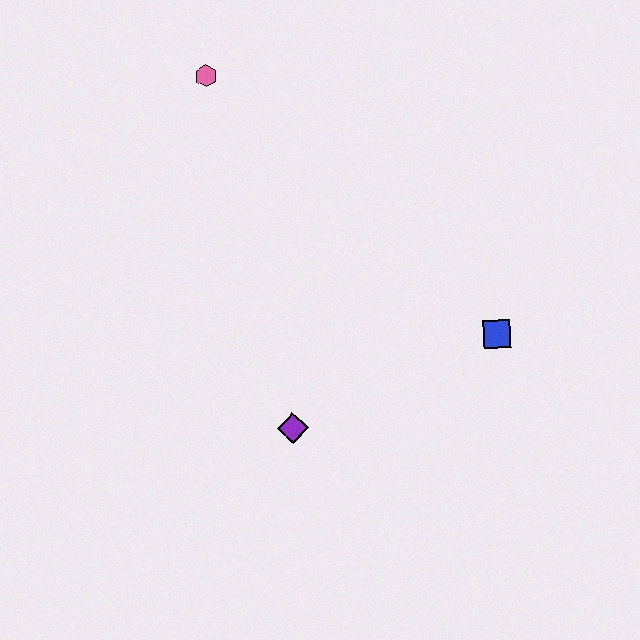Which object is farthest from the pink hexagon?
The blue square is farthest from the pink hexagon.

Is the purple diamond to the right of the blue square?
No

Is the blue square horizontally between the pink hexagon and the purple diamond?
No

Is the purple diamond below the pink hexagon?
Yes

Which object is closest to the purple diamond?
The blue square is closest to the purple diamond.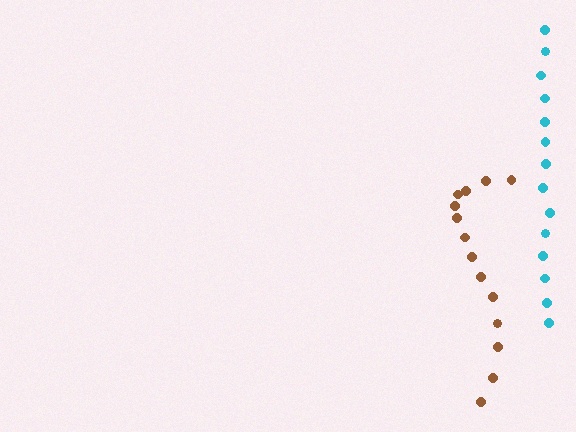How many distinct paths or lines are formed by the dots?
There are 2 distinct paths.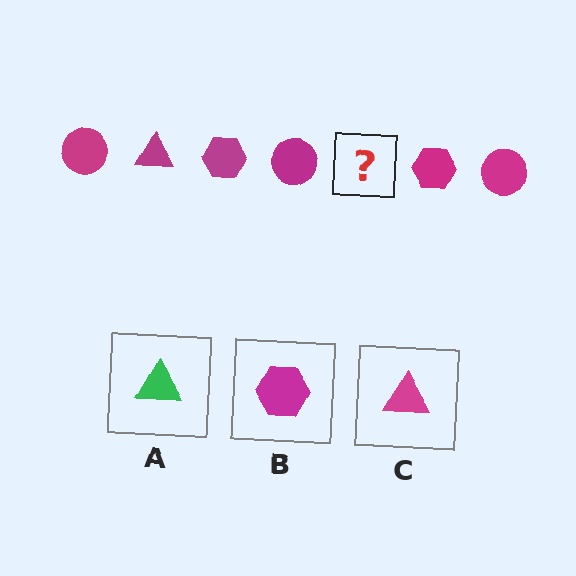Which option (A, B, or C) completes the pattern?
C.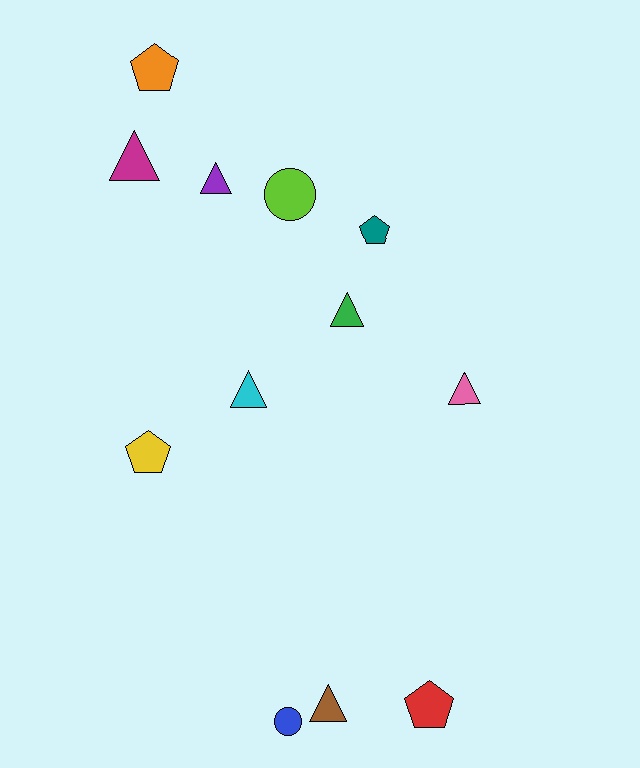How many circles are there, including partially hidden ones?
There are 2 circles.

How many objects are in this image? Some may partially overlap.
There are 12 objects.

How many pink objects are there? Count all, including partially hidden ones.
There is 1 pink object.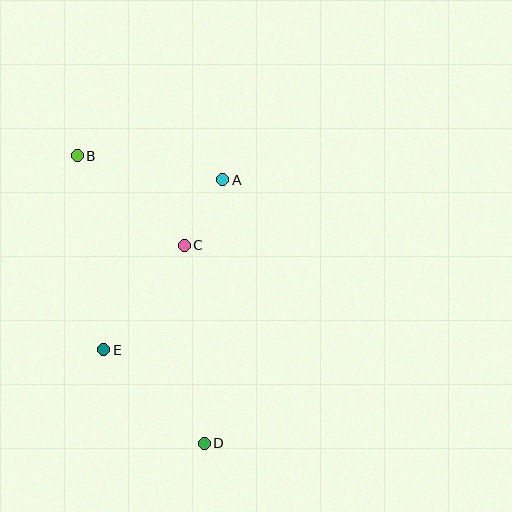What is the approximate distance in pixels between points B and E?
The distance between B and E is approximately 196 pixels.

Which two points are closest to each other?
Points A and C are closest to each other.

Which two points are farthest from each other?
Points B and D are farthest from each other.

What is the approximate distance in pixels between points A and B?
The distance between A and B is approximately 147 pixels.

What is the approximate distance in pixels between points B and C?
The distance between B and C is approximately 140 pixels.